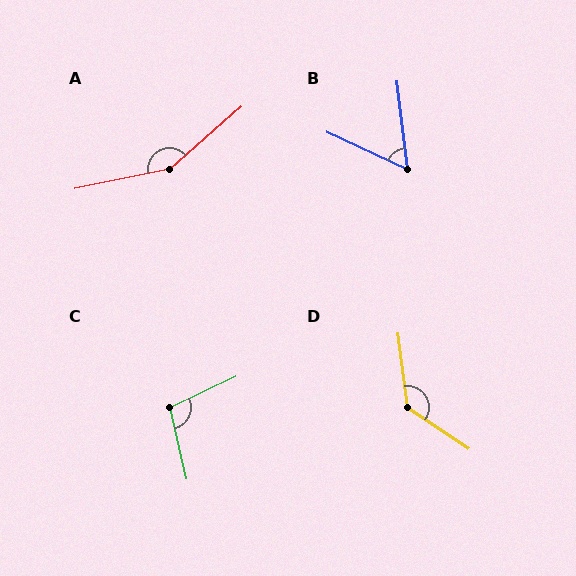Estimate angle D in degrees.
Approximately 131 degrees.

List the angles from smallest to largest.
B (58°), C (102°), D (131°), A (151°).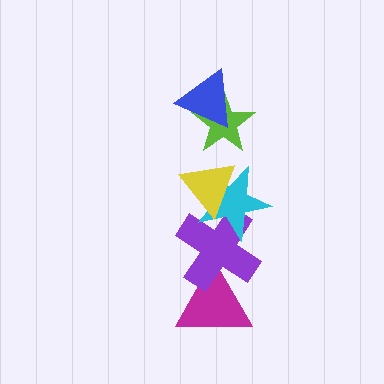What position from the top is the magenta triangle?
The magenta triangle is 6th from the top.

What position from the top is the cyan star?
The cyan star is 4th from the top.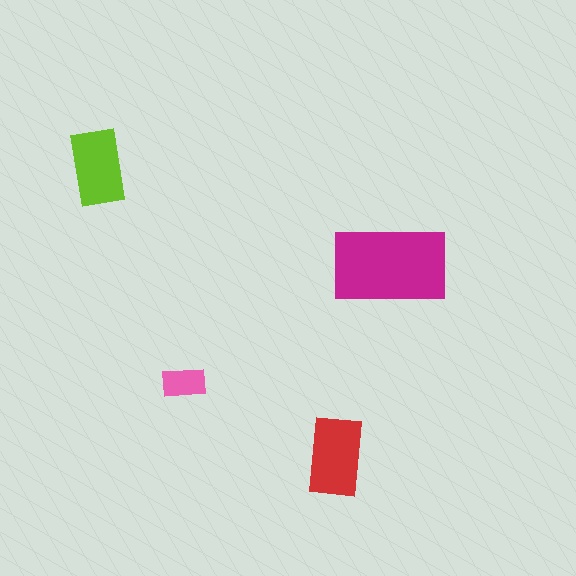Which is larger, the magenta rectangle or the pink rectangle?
The magenta one.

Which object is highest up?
The lime rectangle is topmost.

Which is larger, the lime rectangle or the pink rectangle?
The lime one.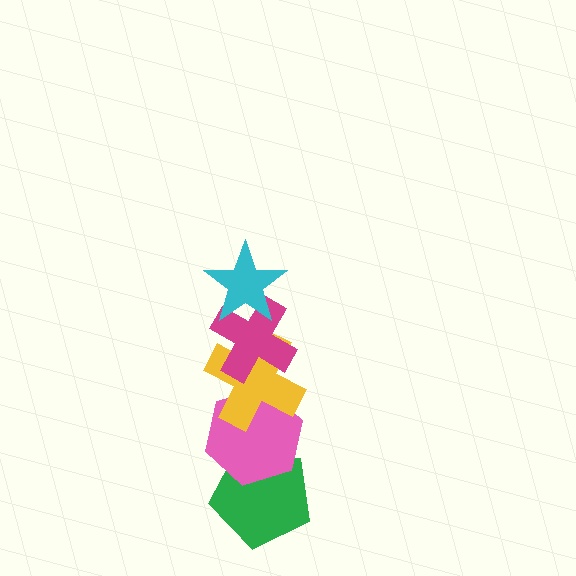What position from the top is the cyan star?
The cyan star is 1st from the top.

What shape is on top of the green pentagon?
The pink hexagon is on top of the green pentagon.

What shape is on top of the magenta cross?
The cyan star is on top of the magenta cross.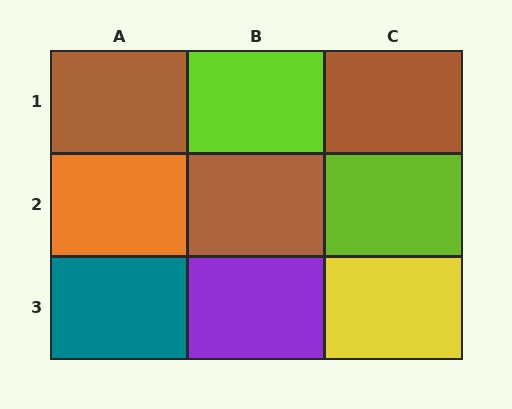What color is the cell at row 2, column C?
Lime.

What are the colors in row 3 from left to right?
Teal, purple, yellow.